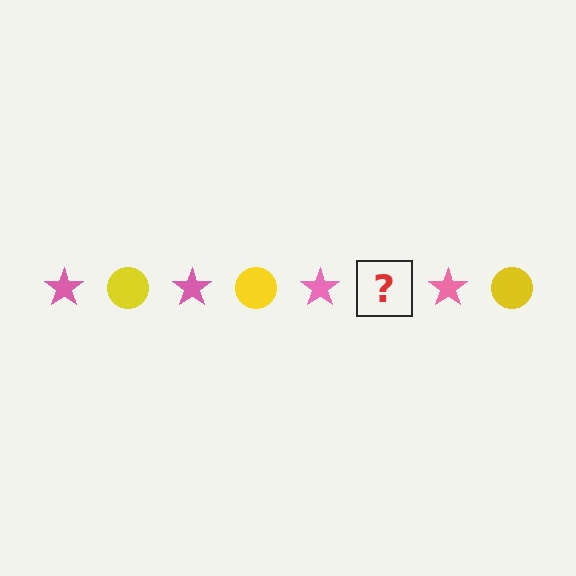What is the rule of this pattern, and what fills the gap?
The rule is that the pattern alternates between pink star and yellow circle. The gap should be filled with a yellow circle.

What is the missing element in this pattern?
The missing element is a yellow circle.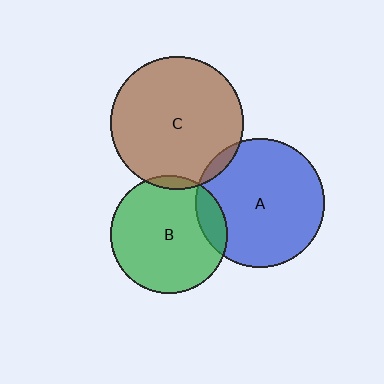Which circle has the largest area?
Circle C (brown).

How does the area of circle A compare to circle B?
Approximately 1.2 times.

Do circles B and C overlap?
Yes.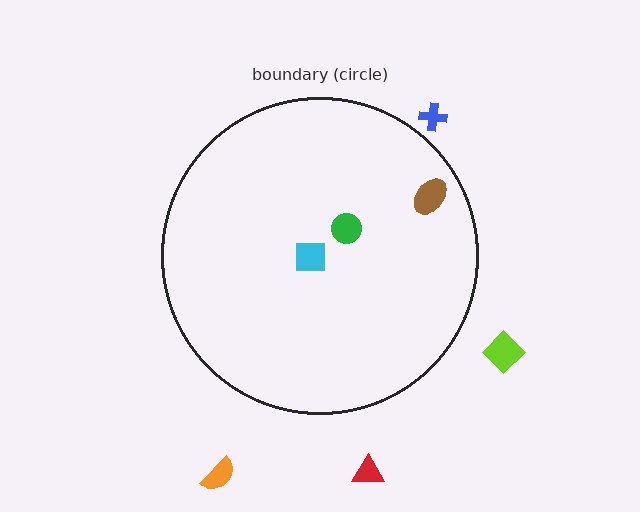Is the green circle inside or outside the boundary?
Inside.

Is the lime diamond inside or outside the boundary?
Outside.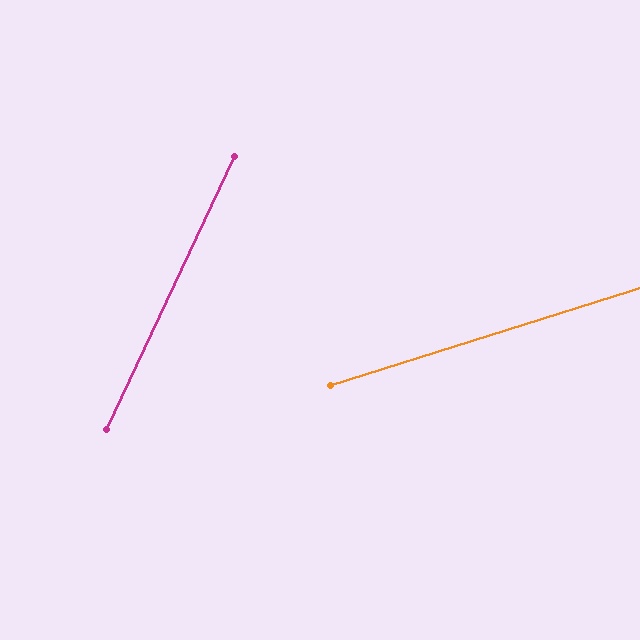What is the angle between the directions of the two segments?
Approximately 47 degrees.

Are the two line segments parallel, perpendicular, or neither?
Neither parallel nor perpendicular — they differ by about 47°.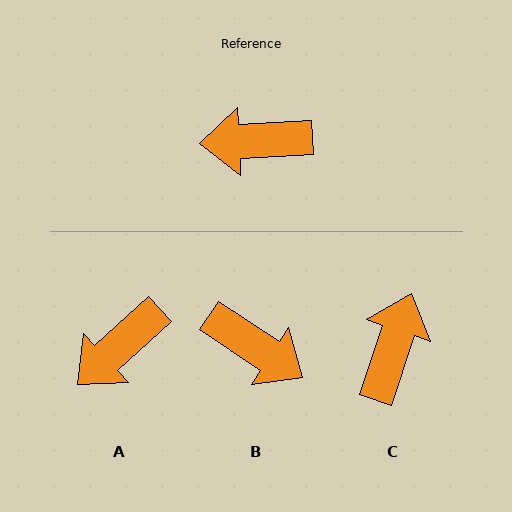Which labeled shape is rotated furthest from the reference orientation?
B, about 143 degrees away.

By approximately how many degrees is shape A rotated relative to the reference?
Approximately 39 degrees counter-clockwise.